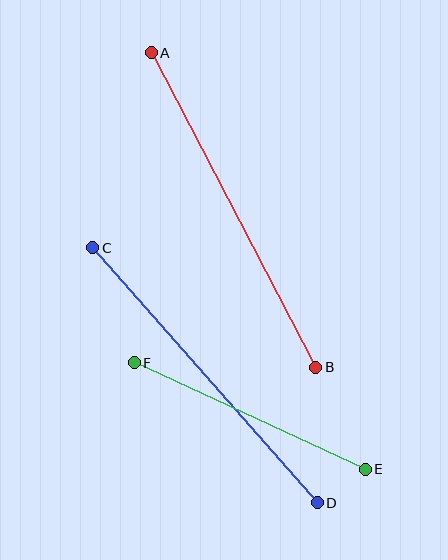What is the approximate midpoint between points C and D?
The midpoint is at approximately (205, 375) pixels.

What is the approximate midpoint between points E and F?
The midpoint is at approximately (250, 416) pixels.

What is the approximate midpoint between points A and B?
The midpoint is at approximately (233, 210) pixels.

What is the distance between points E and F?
The distance is approximately 255 pixels.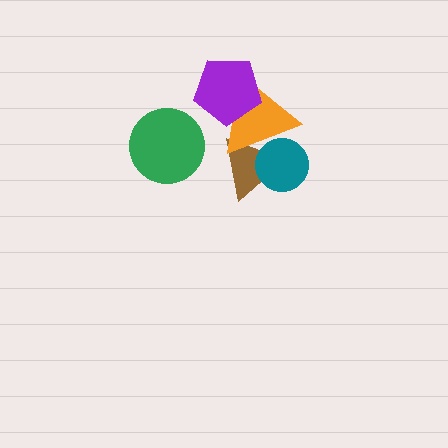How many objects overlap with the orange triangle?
3 objects overlap with the orange triangle.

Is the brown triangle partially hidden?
Yes, it is partially covered by another shape.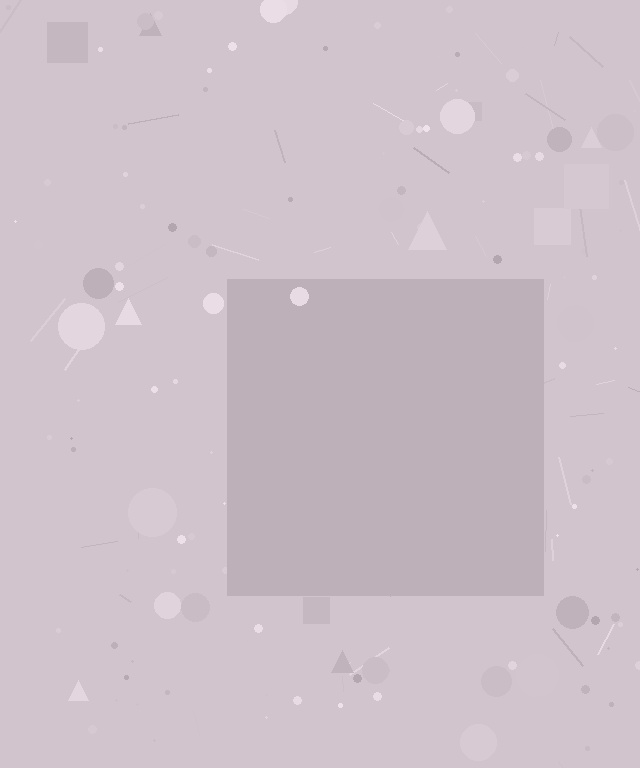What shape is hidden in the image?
A square is hidden in the image.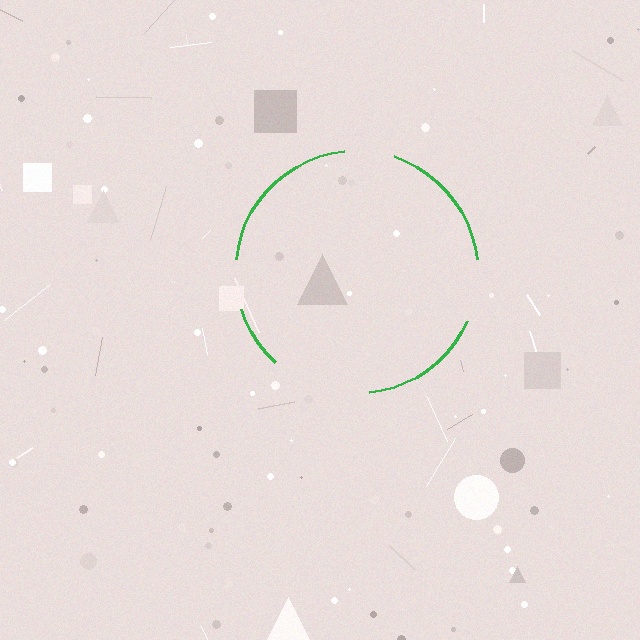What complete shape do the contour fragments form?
The contour fragments form a circle.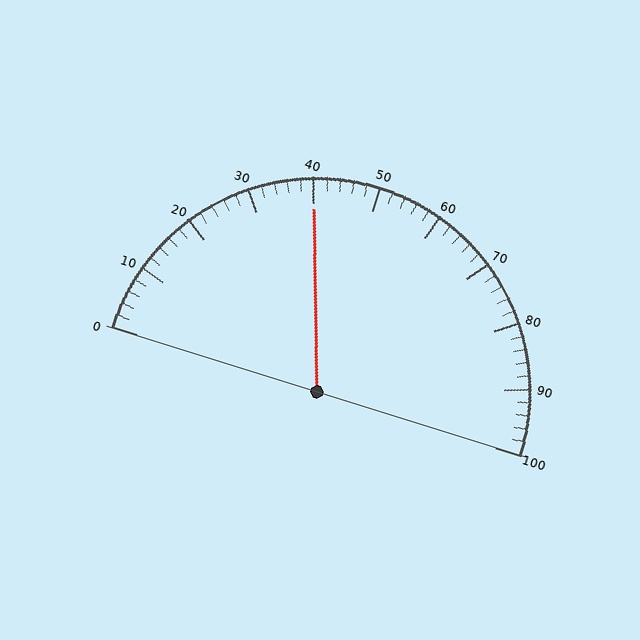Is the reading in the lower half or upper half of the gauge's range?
The reading is in the lower half of the range (0 to 100).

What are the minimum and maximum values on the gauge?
The gauge ranges from 0 to 100.